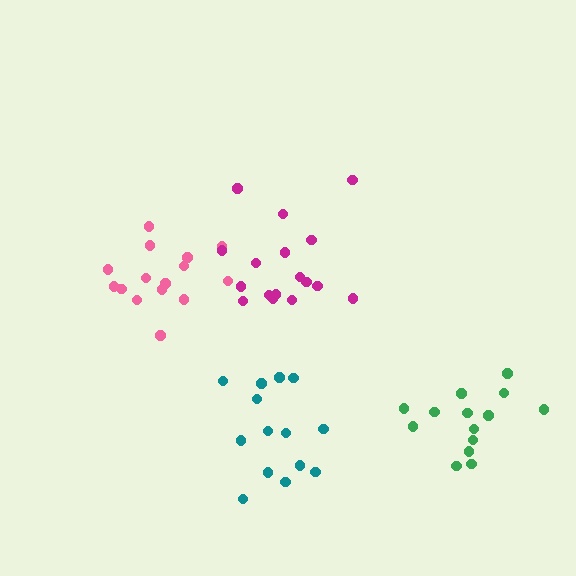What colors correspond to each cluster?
The clusters are colored: green, pink, teal, magenta.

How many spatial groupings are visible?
There are 4 spatial groupings.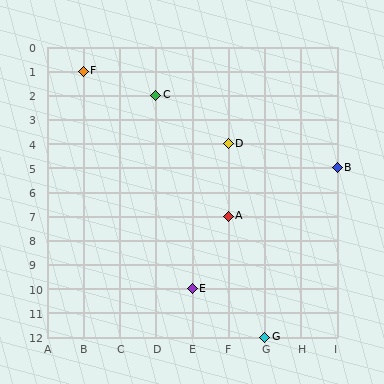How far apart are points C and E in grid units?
Points C and E are 1 column and 8 rows apart (about 8.1 grid units diagonally).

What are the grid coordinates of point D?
Point D is at grid coordinates (F, 4).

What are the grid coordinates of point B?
Point B is at grid coordinates (I, 5).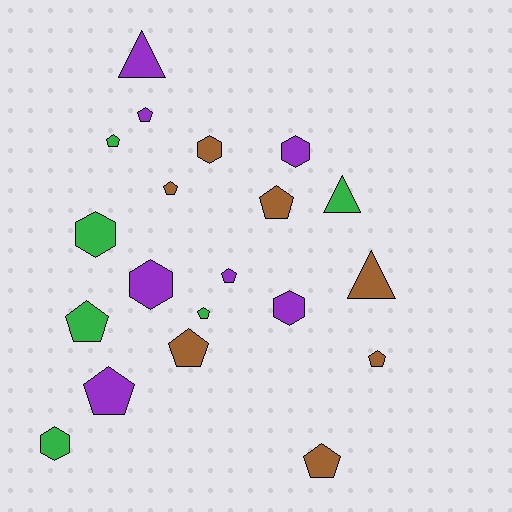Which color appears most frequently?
Brown, with 7 objects.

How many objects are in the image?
There are 20 objects.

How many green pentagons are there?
There are 3 green pentagons.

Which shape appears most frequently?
Pentagon, with 11 objects.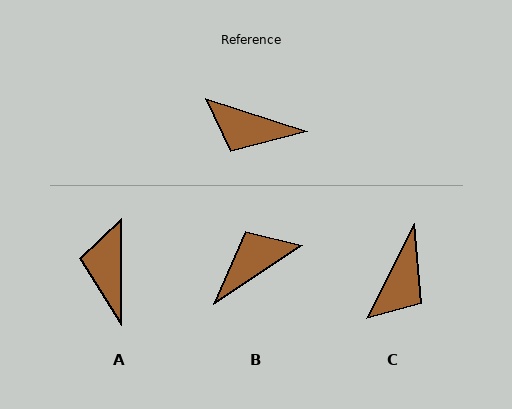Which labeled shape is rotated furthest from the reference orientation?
B, about 129 degrees away.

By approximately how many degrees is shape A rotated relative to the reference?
Approximately 72 degrees clockwise.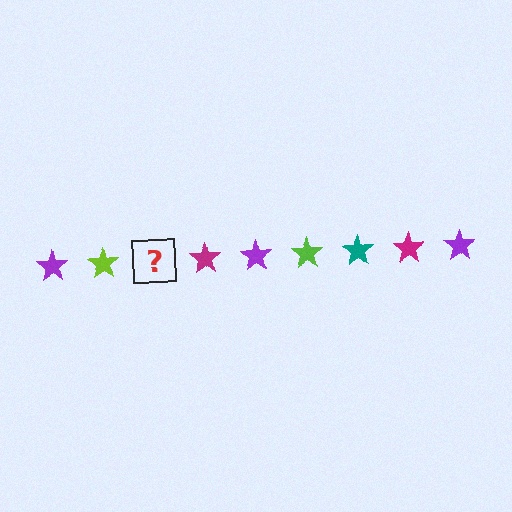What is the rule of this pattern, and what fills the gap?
The rule is that the pattern cycles through purple, lime, teal, magenta stars. The gap should be filled with a teal star.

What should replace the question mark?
The question mark should be replaced with a teal star.